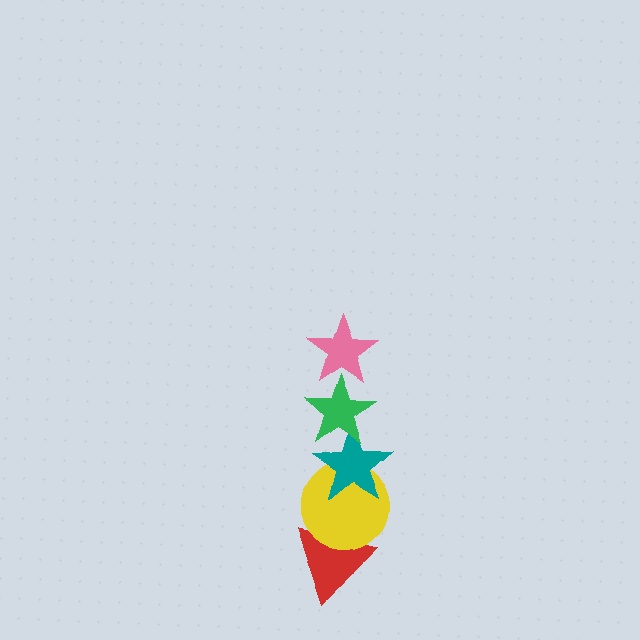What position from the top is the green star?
The green star is 2nd from the top.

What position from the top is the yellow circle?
The yellow circle is 4th from the top.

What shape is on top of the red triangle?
The yellow circle is on top of the red triangle.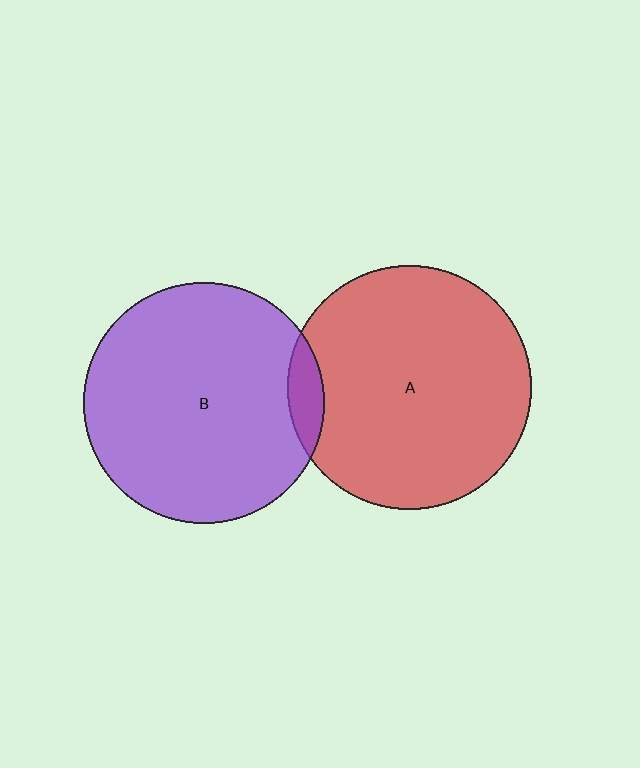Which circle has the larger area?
Circle A (red).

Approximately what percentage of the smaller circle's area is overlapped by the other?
Approximately 5%.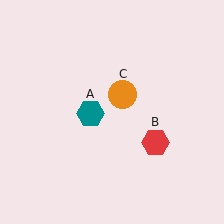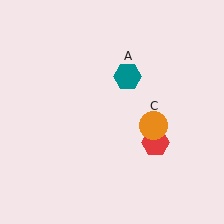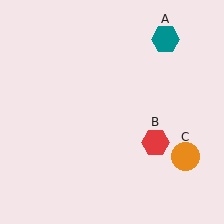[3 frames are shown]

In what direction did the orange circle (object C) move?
The orange circle (object C) moved down and to the right.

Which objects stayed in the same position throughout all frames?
Red hexagon (object B) remained stationary.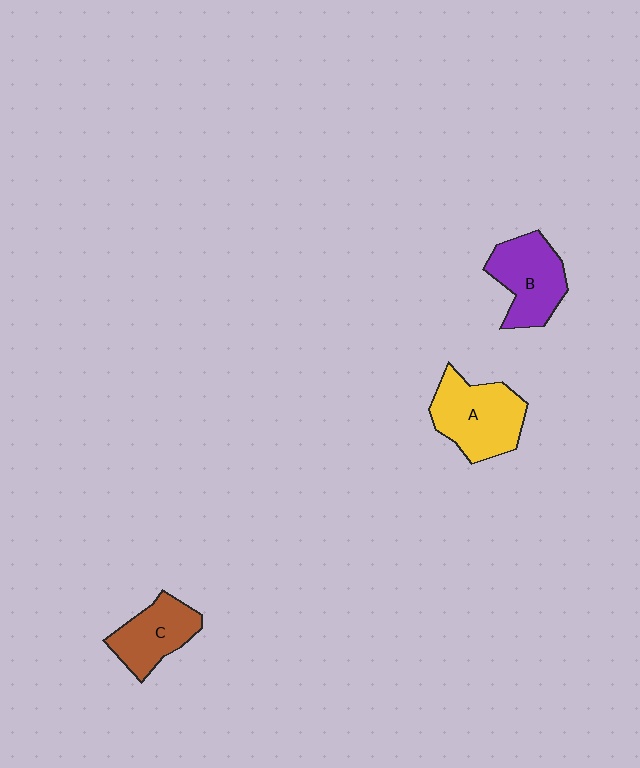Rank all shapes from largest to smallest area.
From largest to smallest: A (yellow), B (purple), C (brown).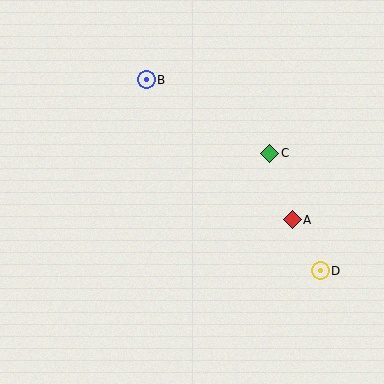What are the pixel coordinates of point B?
Point B is at (146, 80).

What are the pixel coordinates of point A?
Point A is at (292, 220).